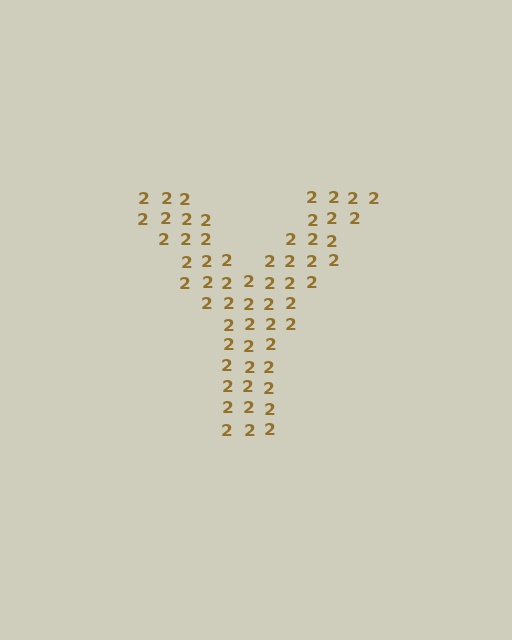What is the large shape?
The large shape is the letter Y.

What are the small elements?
The small elements are digit 2's.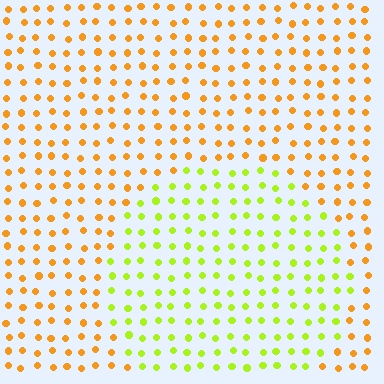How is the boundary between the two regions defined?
The boundary is defined purely by a slight shift in hue (about 47 degrees). Spacing, size, and orientation are identical on both sides.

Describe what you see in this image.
The image is filled with small orange elements in a uniform arrangement. A circle-shaped region is visible where the elements are tinted to a slightly different hue, forming a subtle color boundary.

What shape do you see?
I see a circle.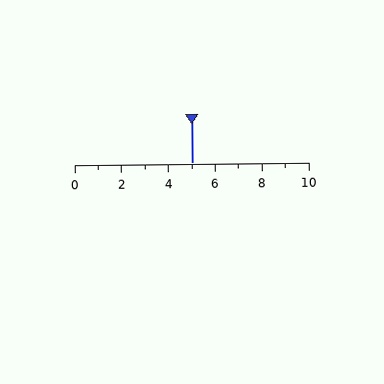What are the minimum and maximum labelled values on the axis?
The axis runs from 0 to 10.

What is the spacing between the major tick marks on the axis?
The major ticks are spaced 2 apart.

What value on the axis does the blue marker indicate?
The marker indicates approximately 5.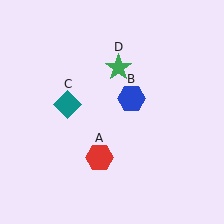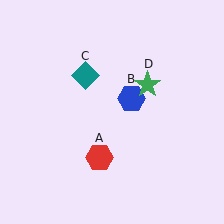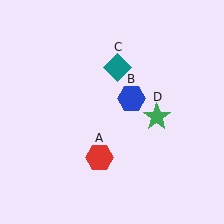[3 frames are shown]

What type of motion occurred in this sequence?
The teal diamond (object C), green star (object D) rotated clockwise around the center of the scene.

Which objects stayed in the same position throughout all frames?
Red hexagon (object A) and blue hexagon (object B) remained stationary.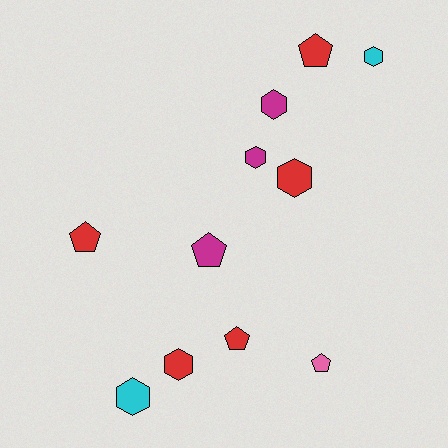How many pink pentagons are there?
There is 1 pink pentagon.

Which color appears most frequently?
Red, with 5 objects.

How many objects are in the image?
There are 11 objects.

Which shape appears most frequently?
Hexagon, with 6 objects.